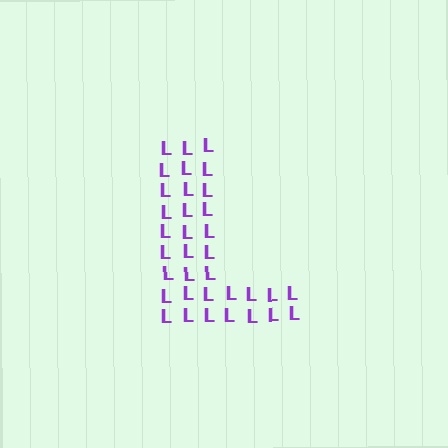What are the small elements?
The small elements are letter L's.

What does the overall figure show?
The overall figure shows the letter L.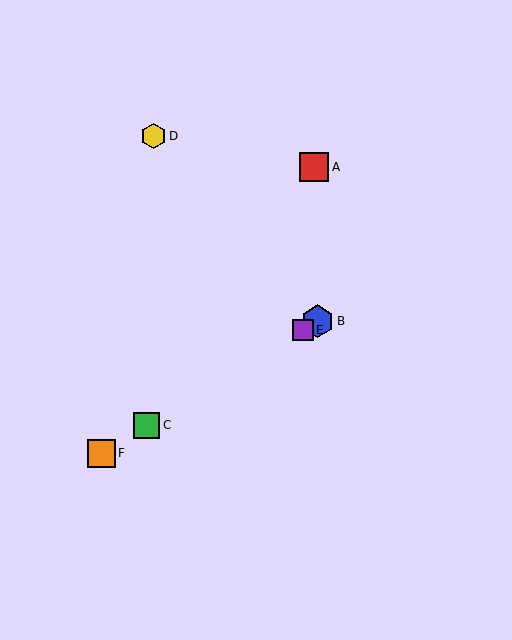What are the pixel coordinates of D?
Object D is at (153, 136).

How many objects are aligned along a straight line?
4 objects (B, C, E, F) are aligned along a straight line.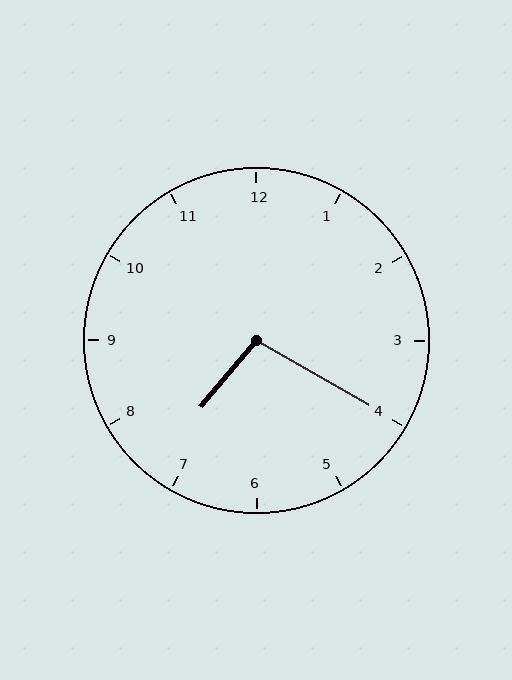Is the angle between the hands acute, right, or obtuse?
It is obtuse.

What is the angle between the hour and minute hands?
Approximately 100 degrees.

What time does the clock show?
7:20.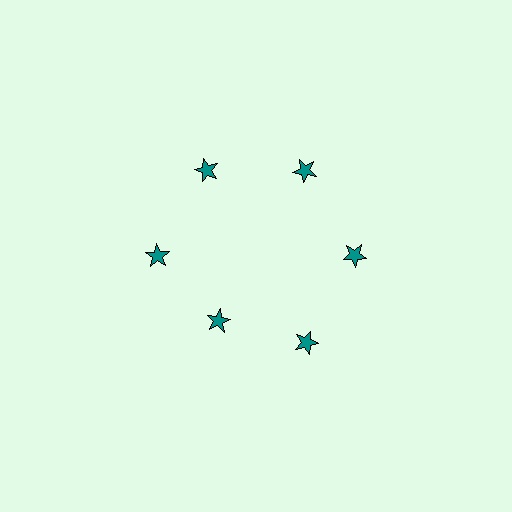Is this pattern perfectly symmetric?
No. The 6 teal stars are arranged in a ring, but one element near the 7 o'clock position is pulled inward toward the center, breaking the 6-fold rotational symmetry.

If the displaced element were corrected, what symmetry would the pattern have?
It would have 6-fold rotational symmetry — the pattern would map onto itself every 60 degrees.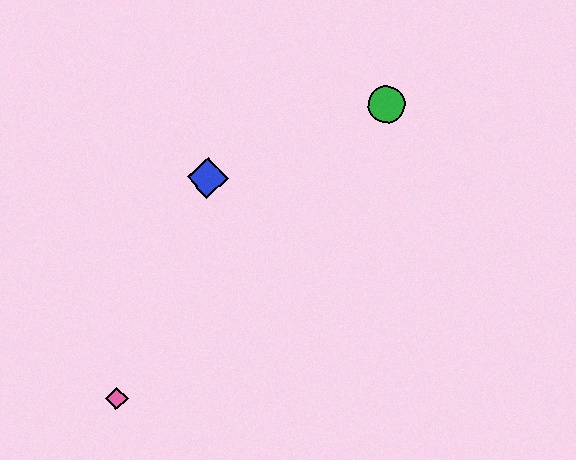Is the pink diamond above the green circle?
No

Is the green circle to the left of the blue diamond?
No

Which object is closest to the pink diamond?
The blue diamond is closest to the pink diamond.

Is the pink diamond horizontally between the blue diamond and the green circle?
No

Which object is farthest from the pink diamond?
The green circle is farthest from the pink diamond.